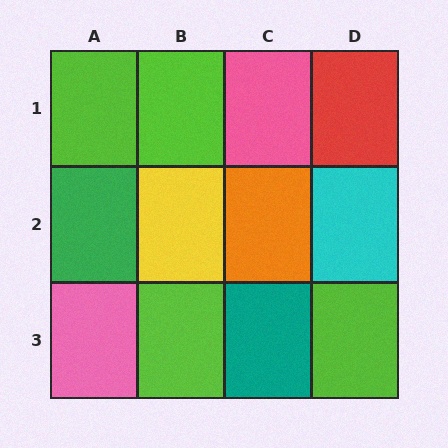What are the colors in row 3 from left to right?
Pink, lime, teal, lime.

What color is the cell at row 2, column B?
Yellow.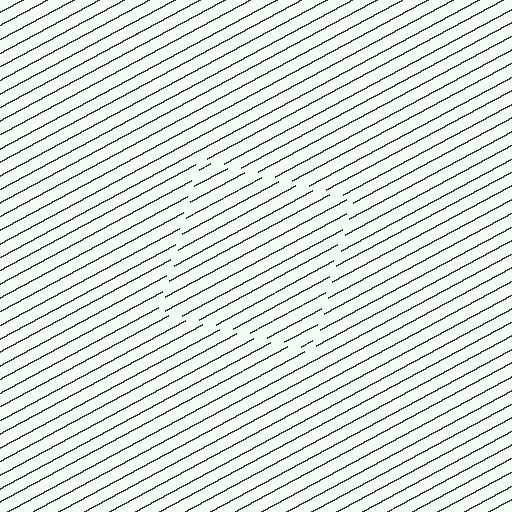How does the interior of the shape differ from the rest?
The interior of the shape contains the same grating, shifted by half a period — the contour is defined by the phase discontinuity where line-ends from the inner and outer gratings abut.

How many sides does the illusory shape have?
4 sides — the line-ends trace a square.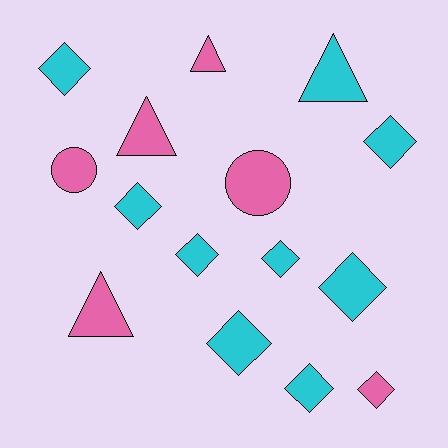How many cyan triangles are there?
There is 1 cyan triangle.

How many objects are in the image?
There are 15 objects.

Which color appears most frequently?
Cyan, with 9 objects.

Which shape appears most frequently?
Diamond, with 9 objects.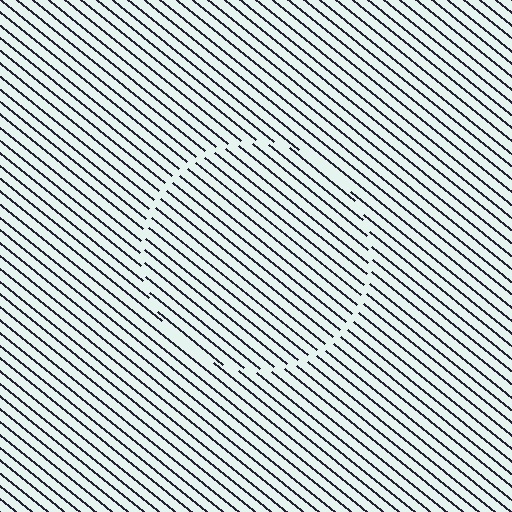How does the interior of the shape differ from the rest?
The interior of the shape contains the same grating, shifted by half a period — the contour is defined by the phase discontinuity where line-ends from the inner and outer gratings abut.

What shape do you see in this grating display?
An illusory circle. The interior of the shape contains the same grating, shifted by half a period — the contour is defined by the phase discontinuity where line-ends from the inner and outer gratings abut.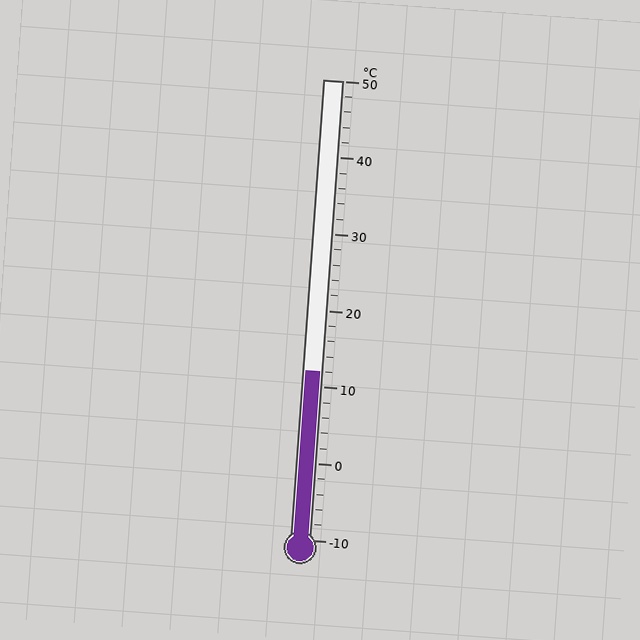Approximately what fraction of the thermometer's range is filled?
The thermometer is filled to approximately 35% of its range.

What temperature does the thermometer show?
The thermometer shows approximately 12°C.